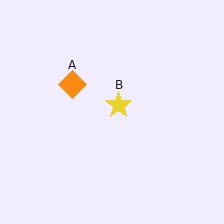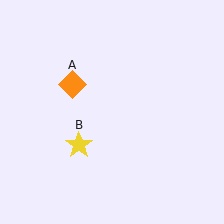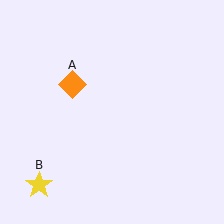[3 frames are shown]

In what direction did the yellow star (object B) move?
The yellow star (object B) moved down and to the left.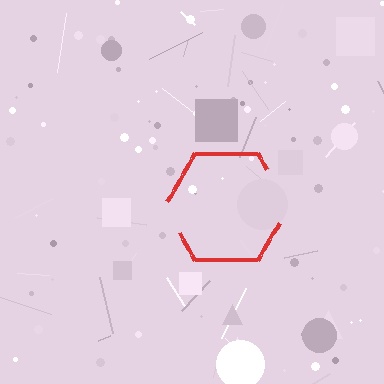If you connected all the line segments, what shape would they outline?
They would outline a hexagon.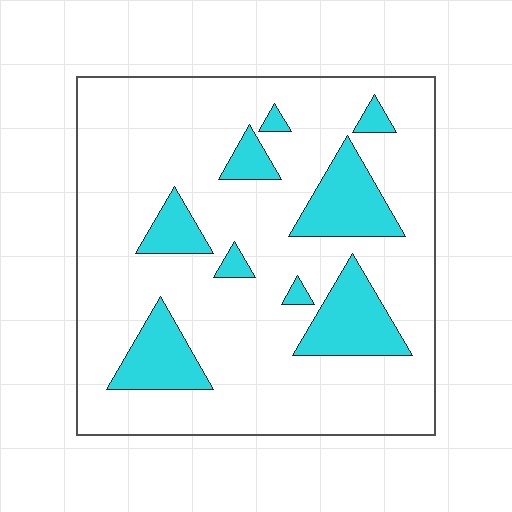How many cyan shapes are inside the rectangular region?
9.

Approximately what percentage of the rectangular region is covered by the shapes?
Approximately 20%.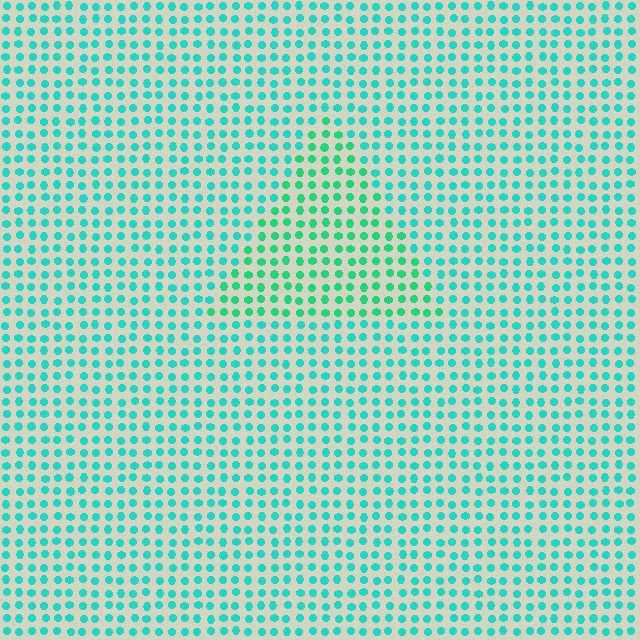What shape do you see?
I see a triangle.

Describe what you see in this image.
The image is filled with small cyan elements in a uniform arrangement. A triangle-shaped region is visible where the elements are tinted to a slightly different hue, forming a subtle color boundary.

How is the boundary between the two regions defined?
The boundary is defined purely by a slight shift in hue (about 25 degrees). Spacing, size, and orientation are identical on both sides.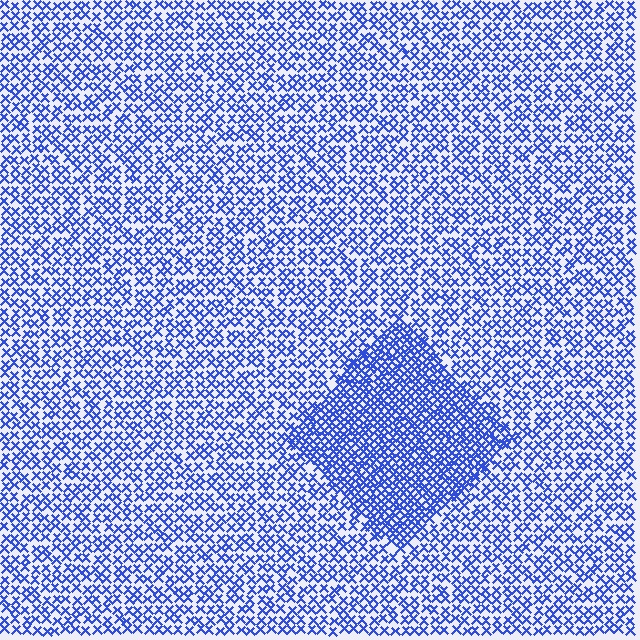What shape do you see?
I see a diamond.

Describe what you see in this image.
The image contains small blue elements arranged at two different densities. A diamond-shaped region is visible where the elements are more densely packed than the surrounding area.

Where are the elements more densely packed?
The elements are more densely packed inside the diamond boundary.